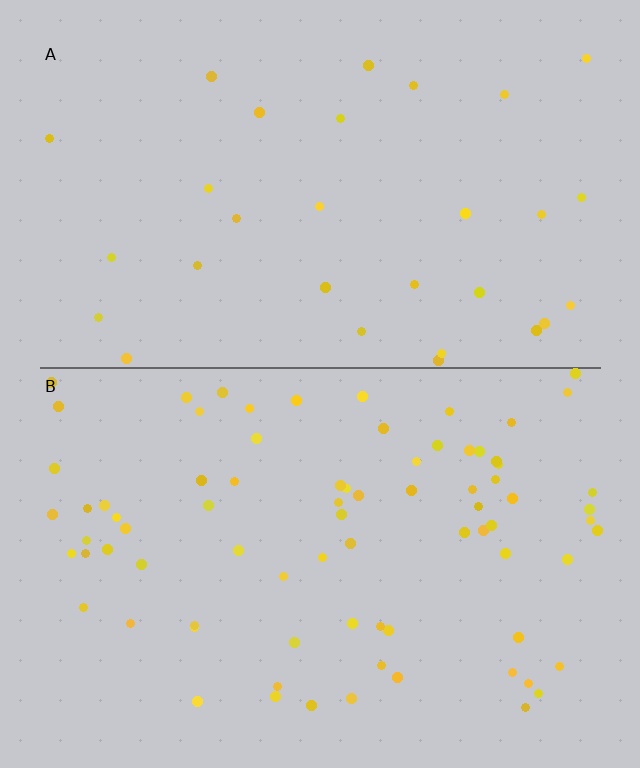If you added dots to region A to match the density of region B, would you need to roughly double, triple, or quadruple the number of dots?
Approximately triple.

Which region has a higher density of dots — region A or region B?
B (the bottom).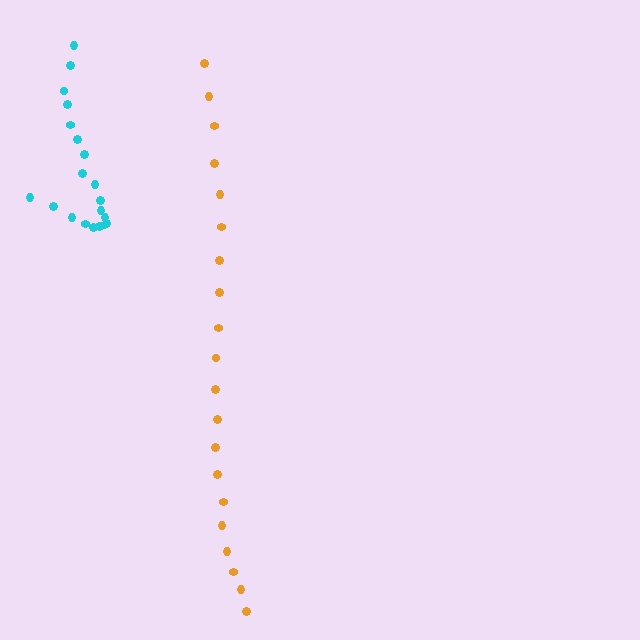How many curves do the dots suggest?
There are 2 distinct paths.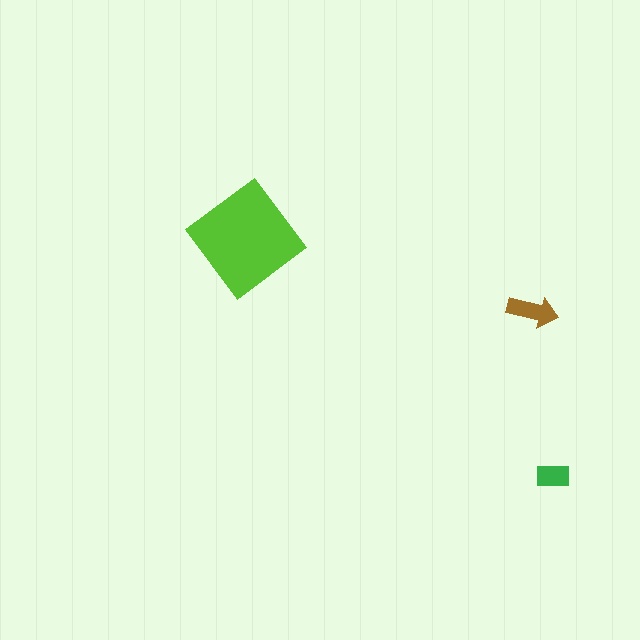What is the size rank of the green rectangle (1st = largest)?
3rd.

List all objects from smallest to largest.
The green rectangle, the brown arrow, the lime diamond.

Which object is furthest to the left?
The lime diamond is leftmost.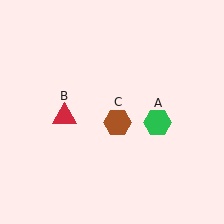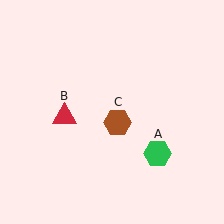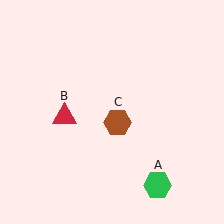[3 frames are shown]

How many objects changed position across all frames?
1 object changed position: green hexagon (object A).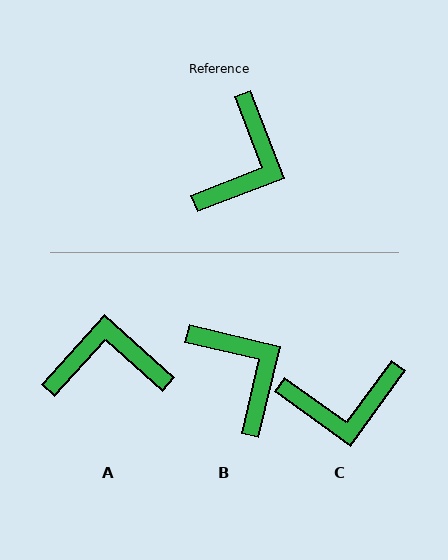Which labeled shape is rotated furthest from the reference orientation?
A, about 117 degrees away.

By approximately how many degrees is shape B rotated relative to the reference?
Approximately 56 degrees counter-clockwise.